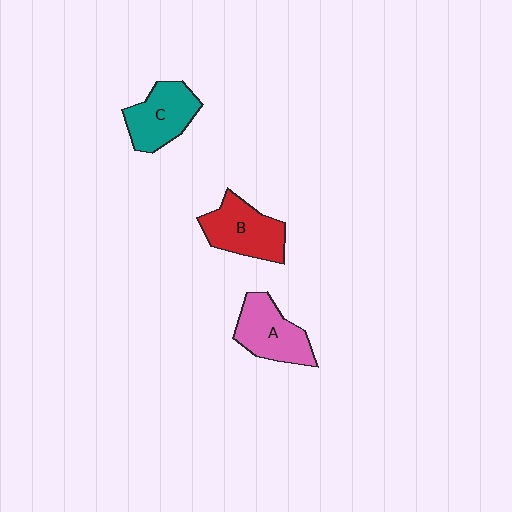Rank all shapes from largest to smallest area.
From largest to smallest: B (red), A (pink), C (teal).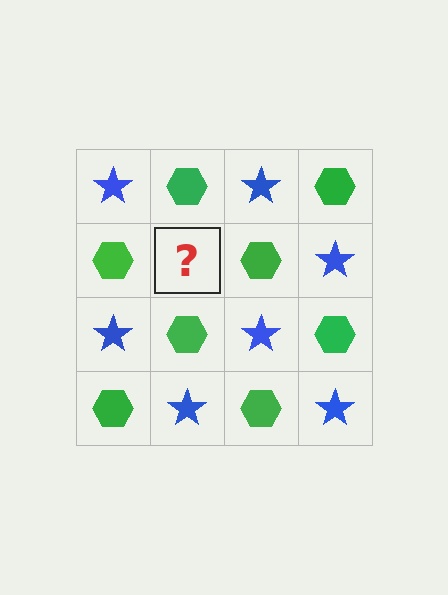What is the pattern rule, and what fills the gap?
The rule is that it alternates blue star and green hexagon in a checkerboard pattern. The gap should be filled with a blue star.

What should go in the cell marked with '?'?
The missing cell should contain a blue star.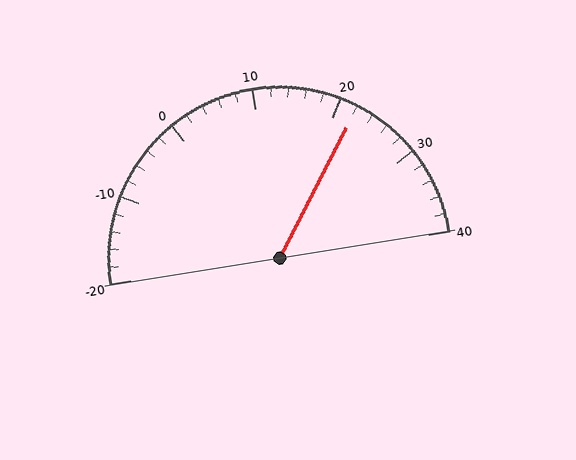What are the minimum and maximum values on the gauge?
The gauge ranges from -20 to 40.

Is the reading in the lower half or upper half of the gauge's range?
The reading is in the upper half of the range (-20 to 40).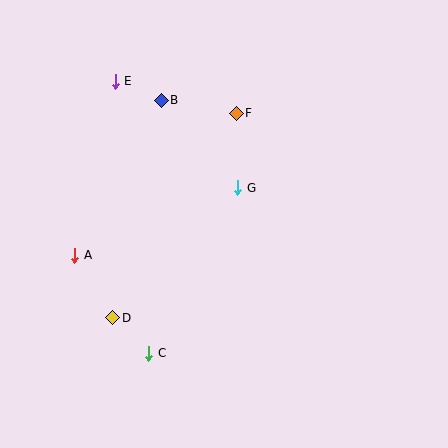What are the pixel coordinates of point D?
Point D is at (113, 318).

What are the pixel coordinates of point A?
Point A is at (75, 255).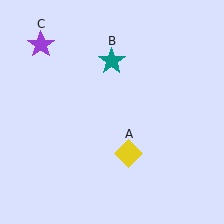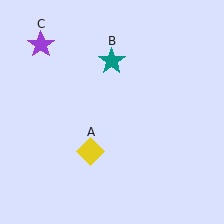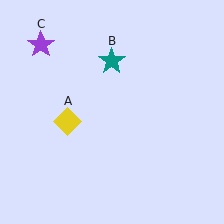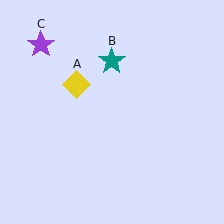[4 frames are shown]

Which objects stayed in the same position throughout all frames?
Teal star (object B) and purple star (object C) remained stationary.